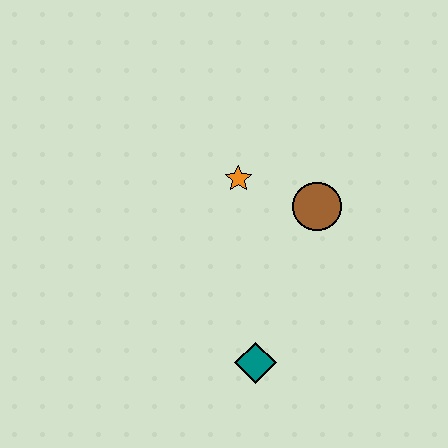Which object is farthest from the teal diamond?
The orange star is farthest from the teal diamond.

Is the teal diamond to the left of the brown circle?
Yes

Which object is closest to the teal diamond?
The brown circle is closest to the teal diamond.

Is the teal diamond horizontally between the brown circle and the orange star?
Yes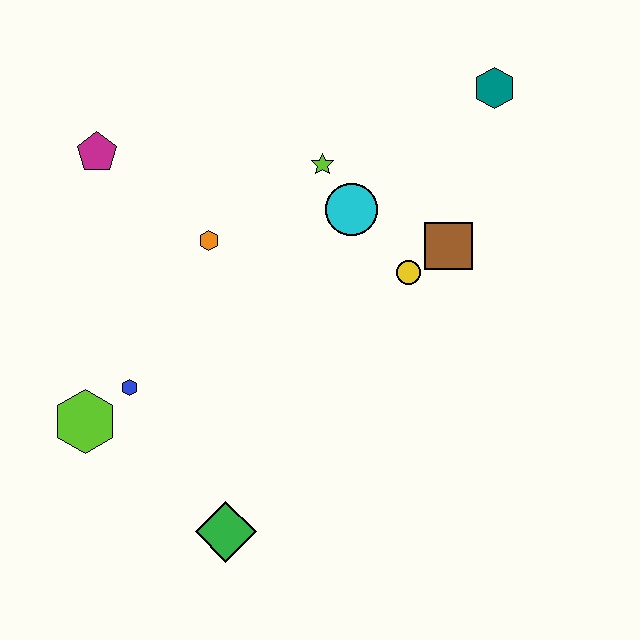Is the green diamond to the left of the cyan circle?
Yes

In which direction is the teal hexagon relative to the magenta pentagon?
The teal hexagon is to the right of the magenta pentagon.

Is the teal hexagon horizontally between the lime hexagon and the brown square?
No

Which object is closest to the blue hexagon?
The lime hexagon is closest to the blue hexagon.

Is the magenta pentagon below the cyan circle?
No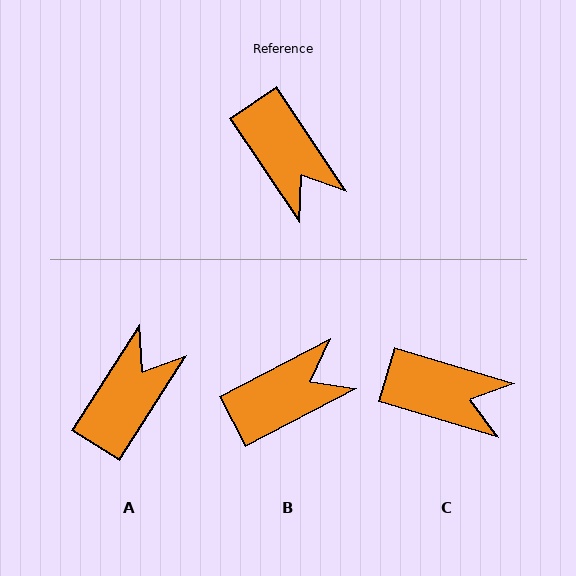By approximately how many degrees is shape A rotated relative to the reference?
Approximately 114 degrees counter-clockwise.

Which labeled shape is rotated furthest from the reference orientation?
A, about 114 degrees away.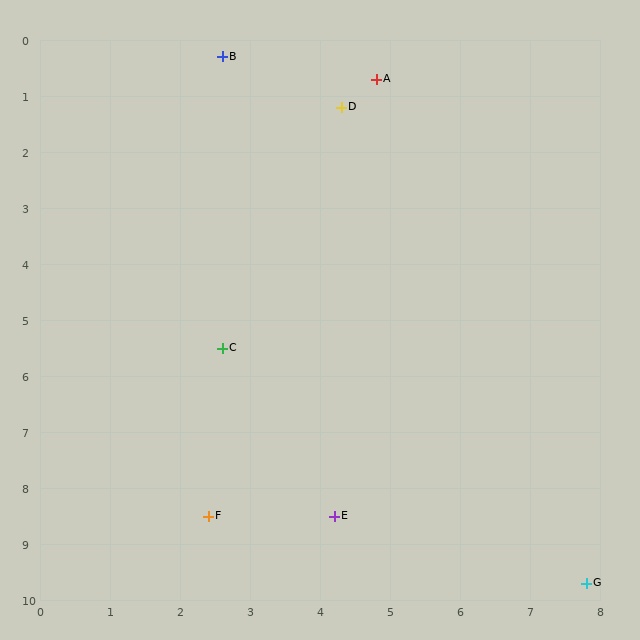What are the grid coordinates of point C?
Point C is at approximately (2.6, 5.5).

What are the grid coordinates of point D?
Point D is at approximately (4.3, 1.2).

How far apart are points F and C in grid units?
Points F and C are about 3.0 grid units apart.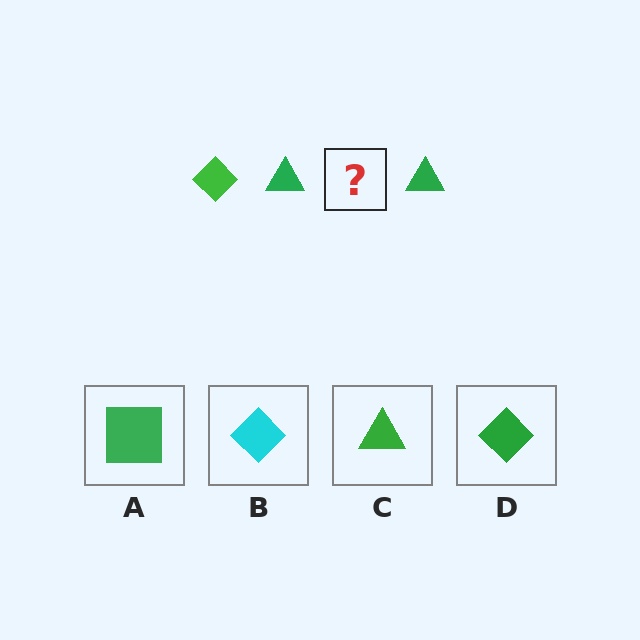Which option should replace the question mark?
Option D.